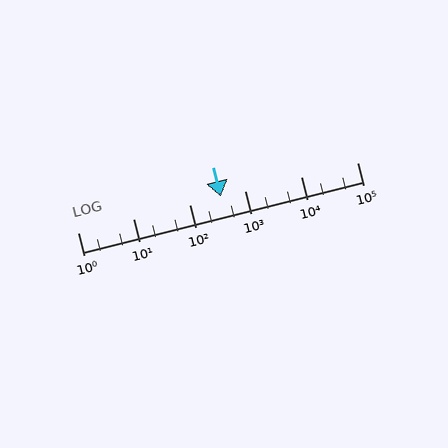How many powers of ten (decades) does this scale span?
The scale spans 5 decades, from 1 to 100000.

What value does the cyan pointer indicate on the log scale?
The pointer indicates approximately 370.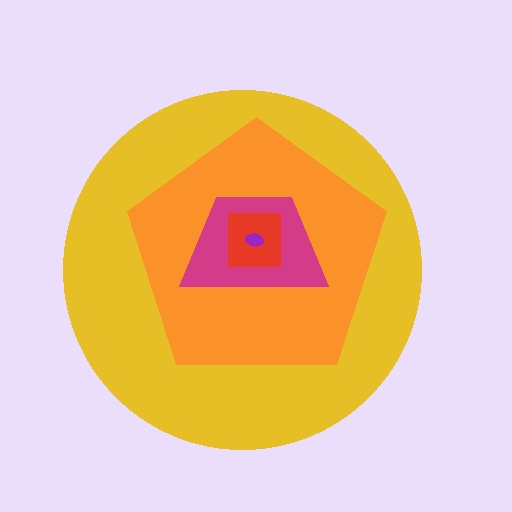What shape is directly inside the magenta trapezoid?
The red square.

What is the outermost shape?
The yellow circle.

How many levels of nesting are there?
5.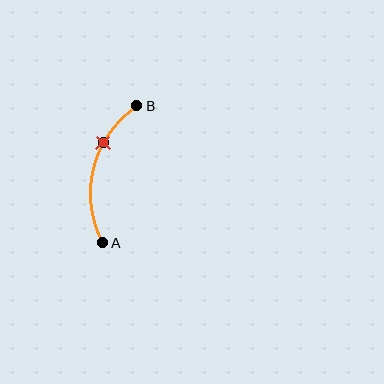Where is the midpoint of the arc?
The arc midpoint is the point on the curve farthest from the straight line joining A and B. It sits to the left of that line.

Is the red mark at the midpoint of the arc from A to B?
No. The red mark lies on the arc but is closer to endpoint B. The arc midpoint would be at the point on the curve equidistant along the arc from both A and B.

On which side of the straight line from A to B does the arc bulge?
The arc bulges to the left of the straight line connecting A and B.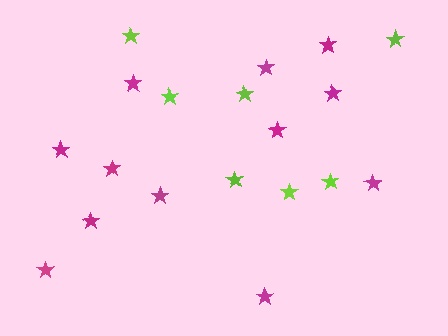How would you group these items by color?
There are 2 groups: one group of magenta stars (12) and one group of lime stars (7).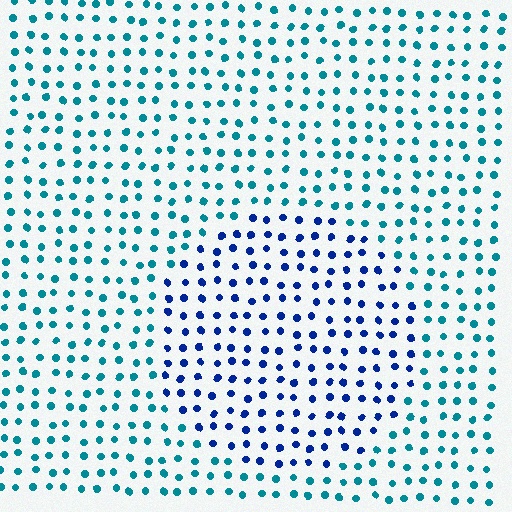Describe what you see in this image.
The image is filled with small teal elements in a uniform arrangement. A circle-shaped region is visible where the elements are tinted to a slightly different hue, forming a subtle color boundary.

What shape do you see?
I see a circle.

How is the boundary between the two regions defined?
The boundary is defined purely by a slight shift in hue (about 41 degrees). Spacing, size, and orientation are identical on both sides.